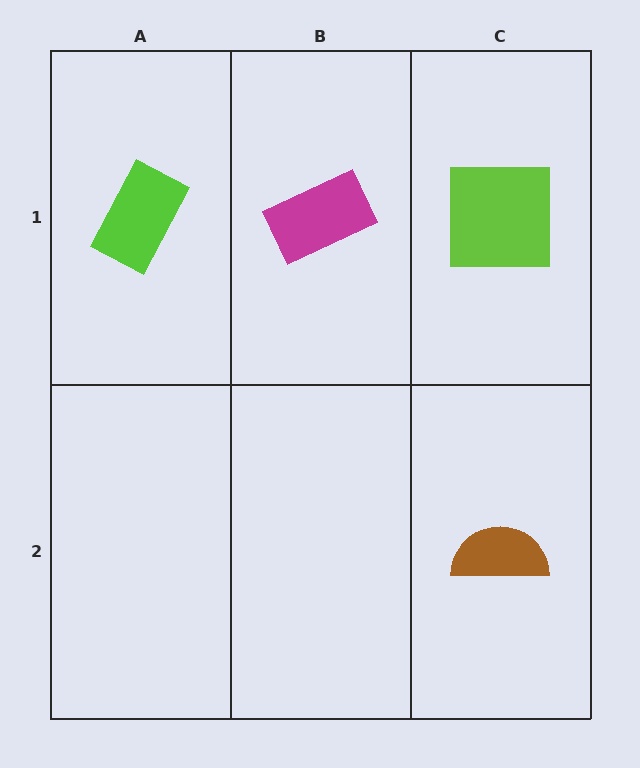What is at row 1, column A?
A lime rectangle.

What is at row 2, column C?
A brown semicircle.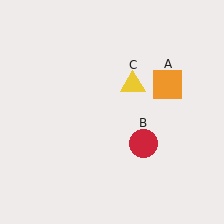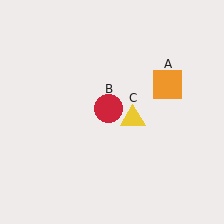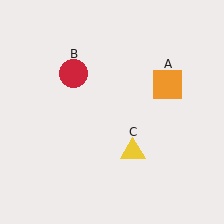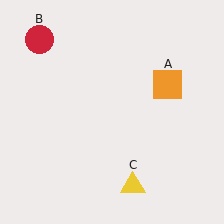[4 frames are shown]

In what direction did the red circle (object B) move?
The red circle (object B) moved up and to the left.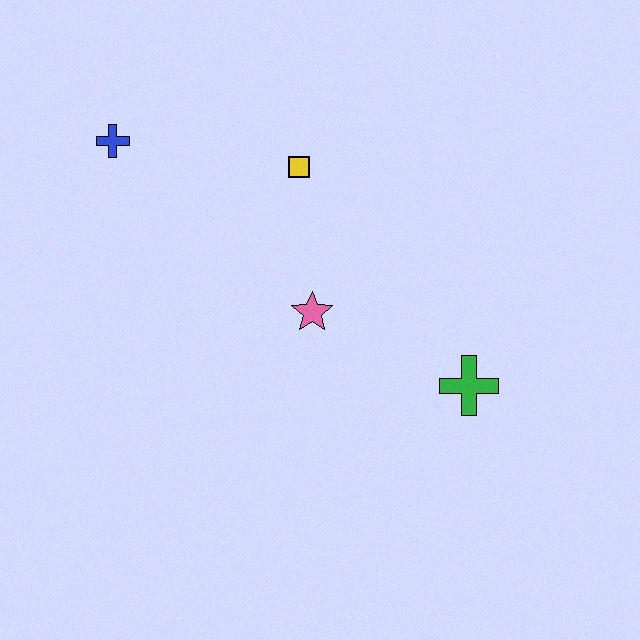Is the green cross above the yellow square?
No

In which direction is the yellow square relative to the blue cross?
The yellow square is to the right of the blue cross.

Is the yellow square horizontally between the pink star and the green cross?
No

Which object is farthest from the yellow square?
The green cross is farthest from the yellow square.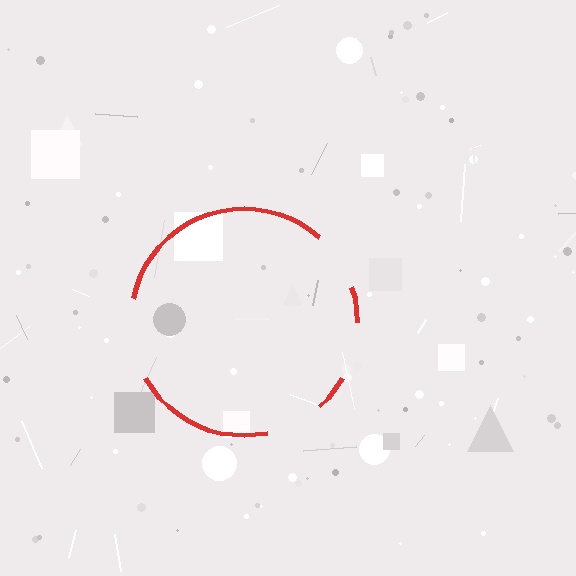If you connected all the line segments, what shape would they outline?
They would outline a circle.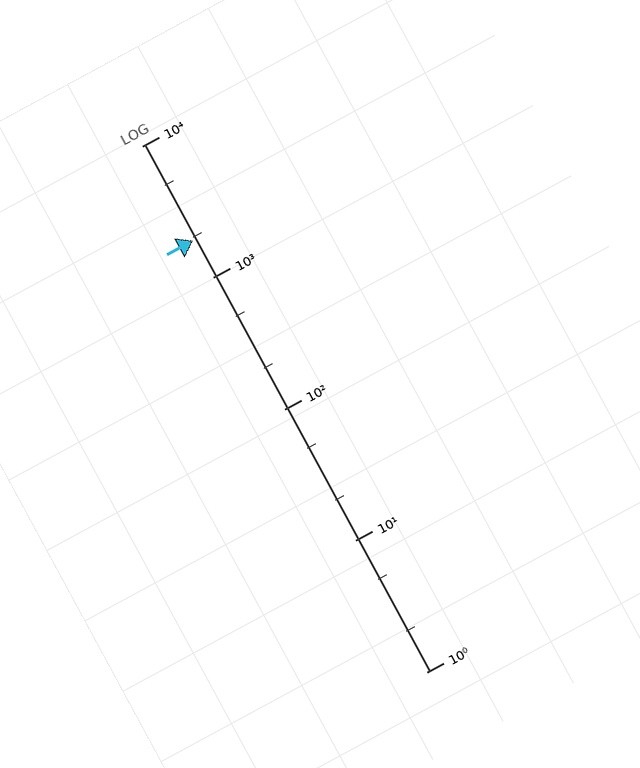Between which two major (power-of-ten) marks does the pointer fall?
The pointer is between 1000 and 10000.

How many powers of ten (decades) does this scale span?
The scale spans 4 decades, from 1 to 10000.